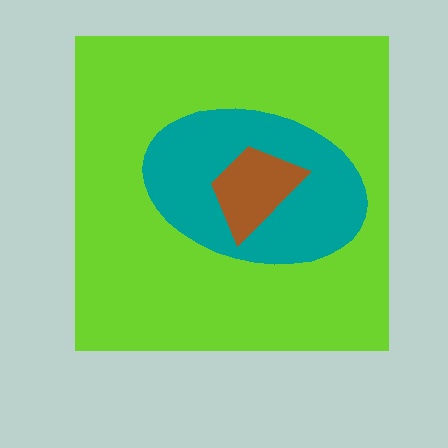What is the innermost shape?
The brown trapezoid.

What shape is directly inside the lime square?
The teal ellipse.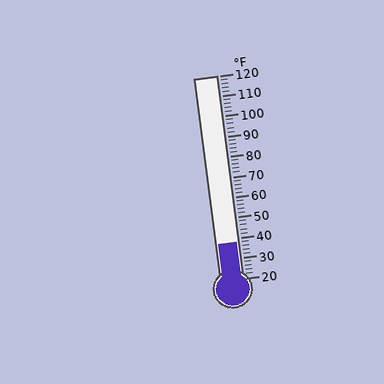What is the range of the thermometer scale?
The thermometer scale ranges from 20°F to 120°F.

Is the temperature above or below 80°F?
The temperature is below 80°F.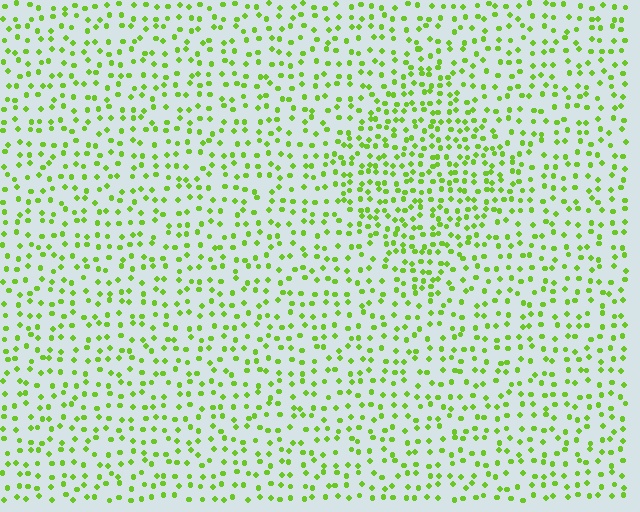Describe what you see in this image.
The image contains small lime elements arranged at two different densities. A diamond-shaped region is visible where the elements are more densely packed than the surrounding area.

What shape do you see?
I see a diamond.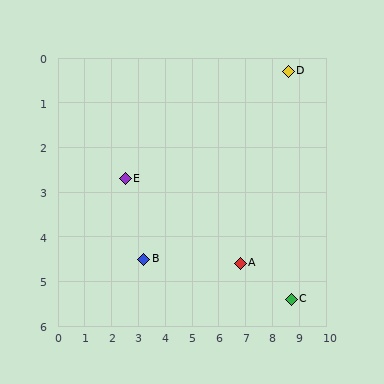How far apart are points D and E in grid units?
Points D and E are about 6.6 grid units apart.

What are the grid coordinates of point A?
Point A is at approximately (6.8, 4.6).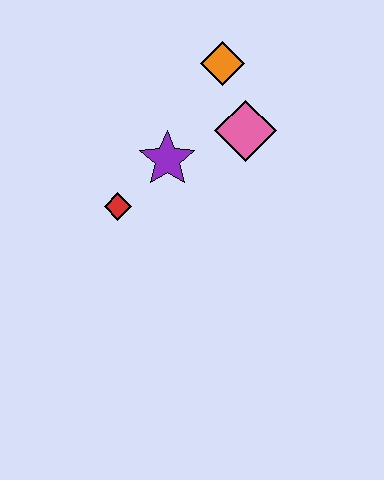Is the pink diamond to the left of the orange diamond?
No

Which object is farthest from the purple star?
The orange diamond is farthest from the purple star.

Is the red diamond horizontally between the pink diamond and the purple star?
No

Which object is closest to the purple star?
The red diamond is closest to the purple star.